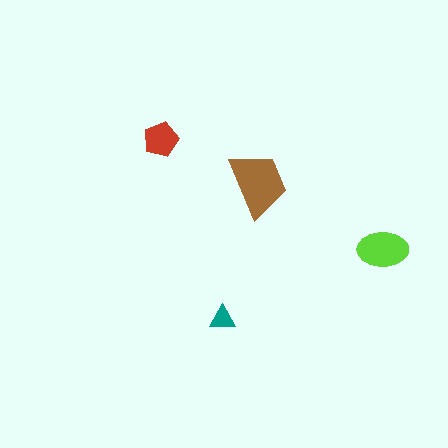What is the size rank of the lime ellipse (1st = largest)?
2nd.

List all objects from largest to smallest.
The brown trapezoid, the lime ellipse, the red pentagon, the teal triangle.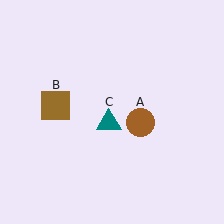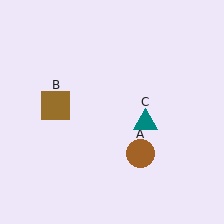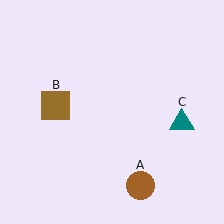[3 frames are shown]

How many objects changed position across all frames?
2 objects changed position: brown circle (object A), teal triangle (object C).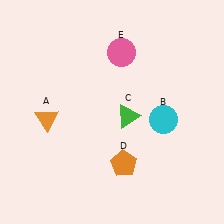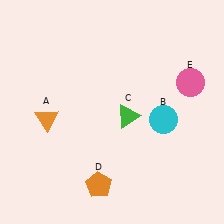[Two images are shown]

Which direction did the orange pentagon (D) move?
The orange pentagon (D) moved left.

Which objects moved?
The objects that moved are: the orange pentagon (D), the pink circle (E).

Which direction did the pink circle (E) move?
The pink circle (E) moved right.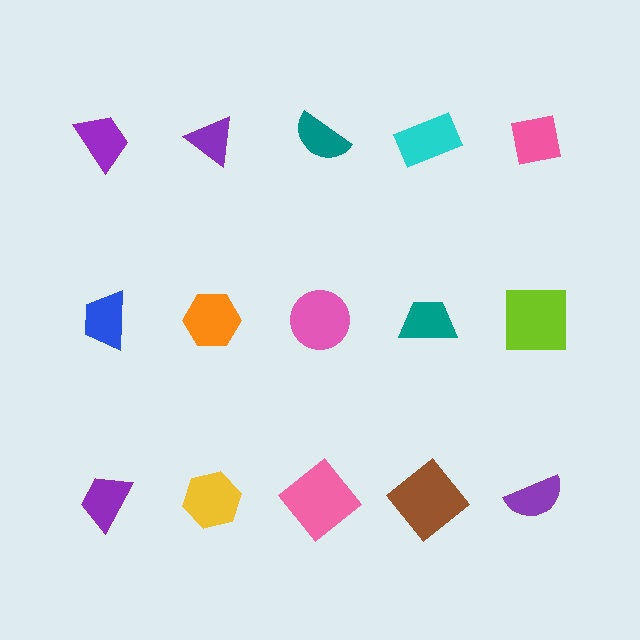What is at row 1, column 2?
A purple triangle.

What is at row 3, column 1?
A purple trapezoid.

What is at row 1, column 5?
A pink square.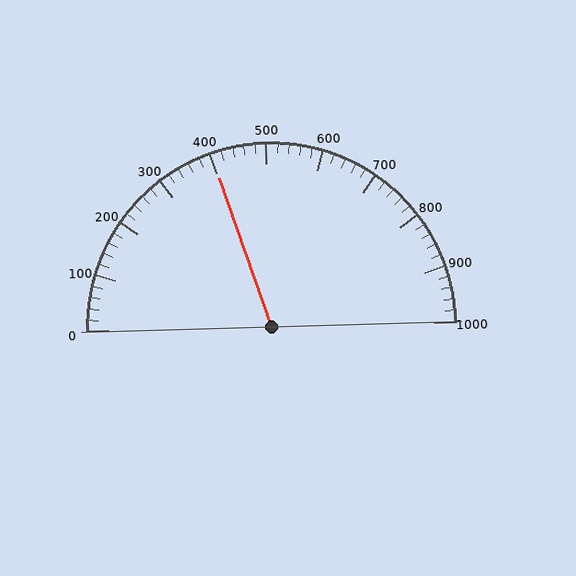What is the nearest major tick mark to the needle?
The nearest major tick mark is 400.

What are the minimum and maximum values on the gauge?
The gauge ranges from 0 to 1000.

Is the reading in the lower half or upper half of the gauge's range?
The reading is in the lower half of the range (0 to 1000).